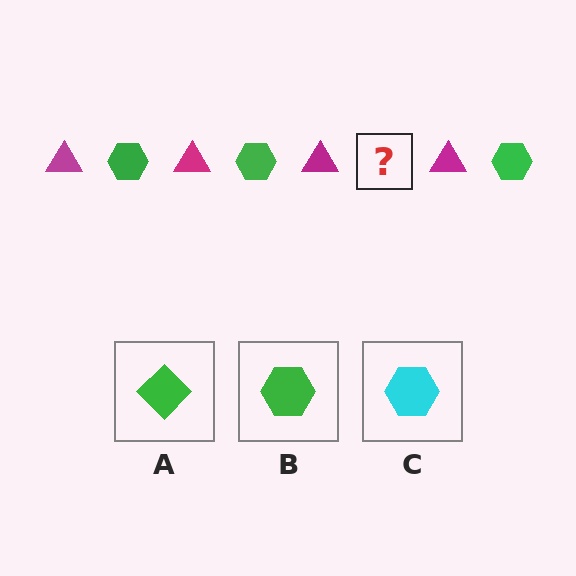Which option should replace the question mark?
Option B.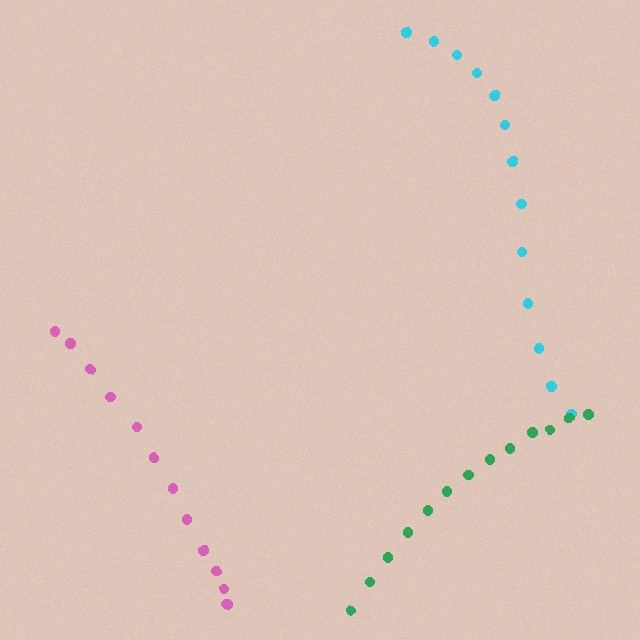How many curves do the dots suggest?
There are 3 distinct paths.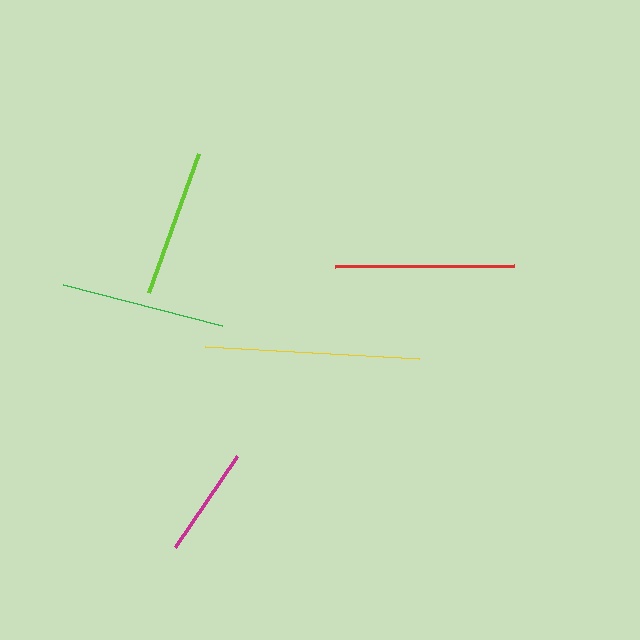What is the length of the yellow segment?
The yellow segment is approximately 215 pixels long.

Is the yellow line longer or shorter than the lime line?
The yellow line is longer than the lime line.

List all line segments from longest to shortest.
From longest to shortest: yellow, red, green, lime, magenta.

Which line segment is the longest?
The yellow line is the longest at approximately 215 pixels.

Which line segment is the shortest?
The magenta line is the shortest at approximately 111 pixels.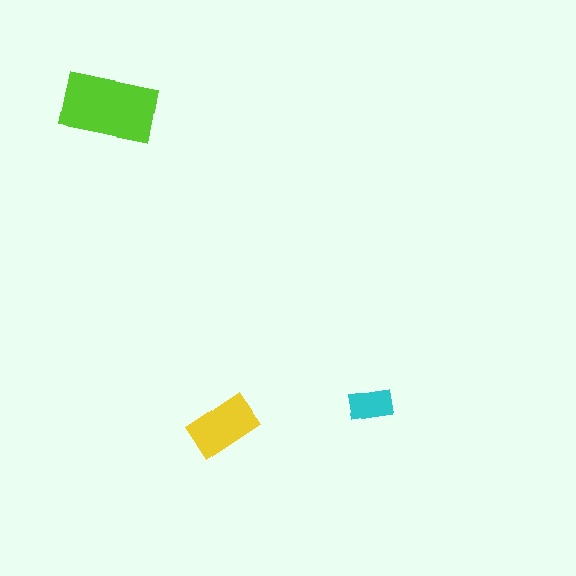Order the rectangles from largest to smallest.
the lime one, the yellow one, the cyan one.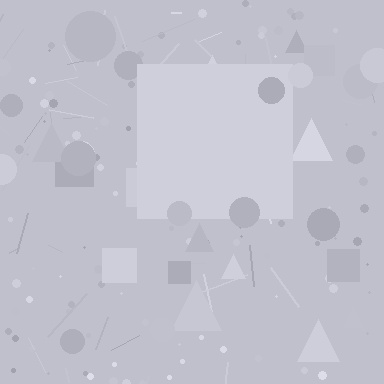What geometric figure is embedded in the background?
A square is embedded in the background.